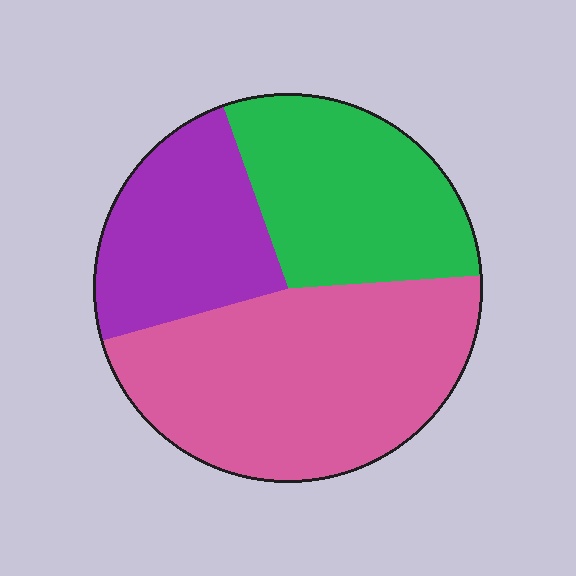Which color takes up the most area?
Pink, at roughly 45%.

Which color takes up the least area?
Purple, at roughly 25%.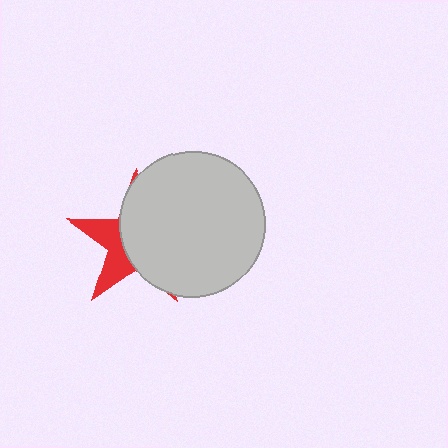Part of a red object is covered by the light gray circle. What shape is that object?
It is a star.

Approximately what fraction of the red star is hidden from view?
Roughly 66% of the red star is hidden behind the light gray circle.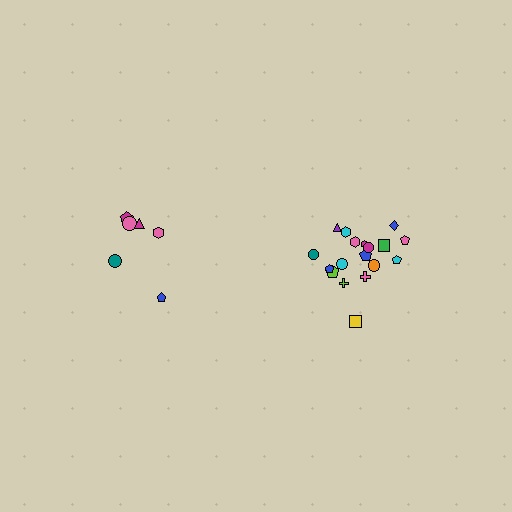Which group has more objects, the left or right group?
The right group.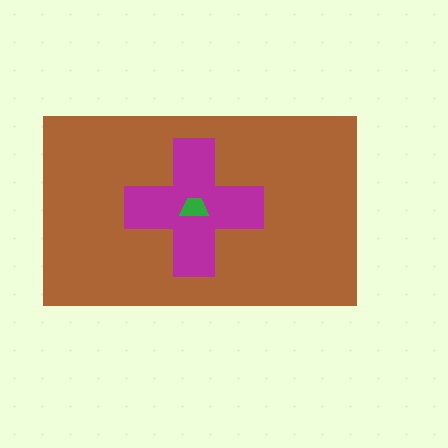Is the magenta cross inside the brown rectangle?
Yes.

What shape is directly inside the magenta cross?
The green trapezoid.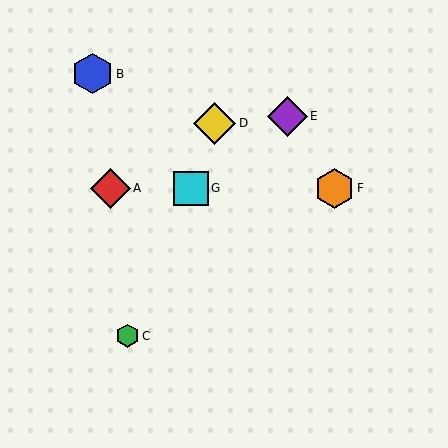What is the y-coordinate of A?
Object A is at y≈189.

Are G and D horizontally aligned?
No, G is at y≈189 and D is at y≈123.